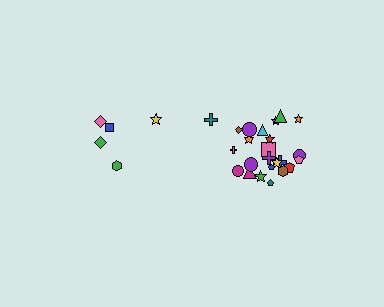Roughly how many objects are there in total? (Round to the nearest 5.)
Roughly 30 objects in total.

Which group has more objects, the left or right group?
The right group.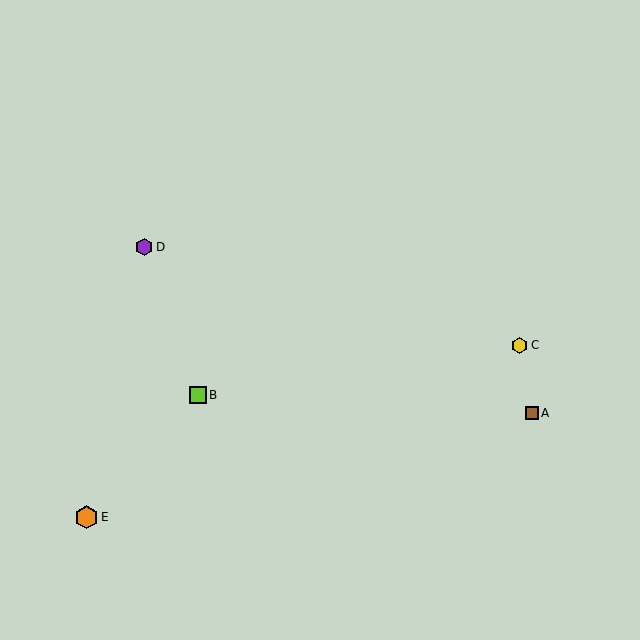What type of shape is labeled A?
Shape A is a brown square.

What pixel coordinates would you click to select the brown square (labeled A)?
Click at (532, 413) to select the brown square A.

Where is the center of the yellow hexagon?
The center of the yellow hexagon is at (520, 345).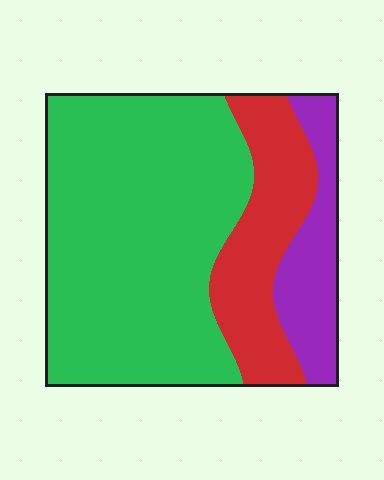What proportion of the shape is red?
Red covers roughly 20% of the shape.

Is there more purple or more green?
Green.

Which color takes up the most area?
Green, at roughly 65%.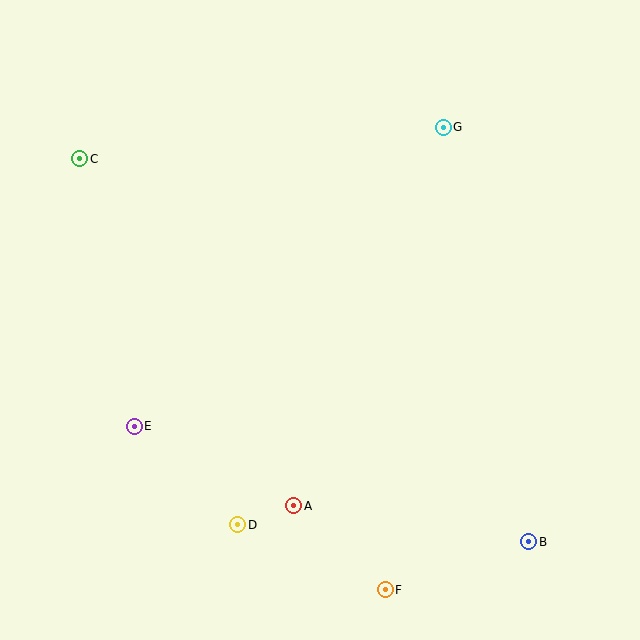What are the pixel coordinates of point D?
Point D is at (238, 525).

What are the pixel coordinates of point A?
Point A is at (294, 506).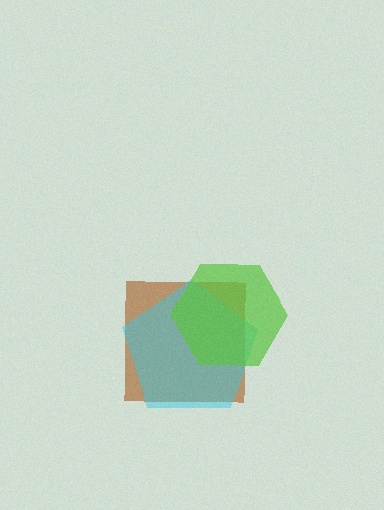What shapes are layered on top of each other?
The layered shapes are: a brown square, a cyan pentagon, a lime hexagon.